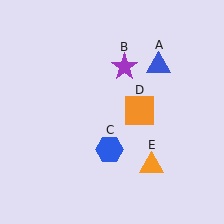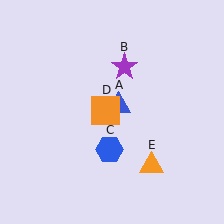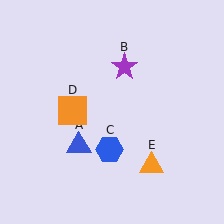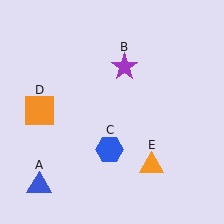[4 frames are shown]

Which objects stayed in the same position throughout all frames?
Purple star (object B) and blue hexagon (object C) and orange triangle (object E) remained stationary.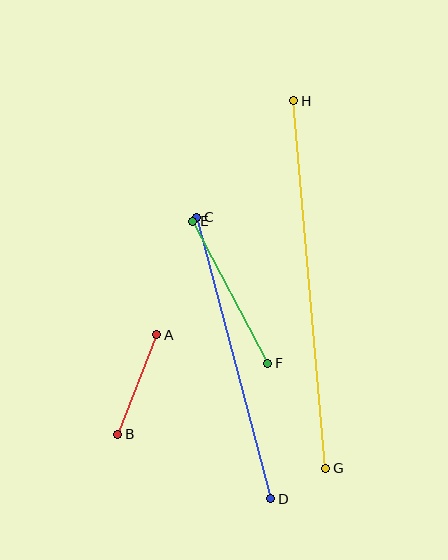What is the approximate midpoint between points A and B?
The midpoint is at approximately (137, 385) pixels.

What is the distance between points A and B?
The distance is approximately 107 pixels.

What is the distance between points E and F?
The distance is approximately 161 pixels.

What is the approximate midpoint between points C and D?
The midpoint is at approximately (234, 358) pixels.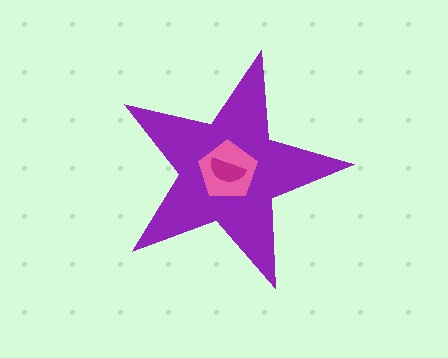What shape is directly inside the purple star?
The pink pentagon.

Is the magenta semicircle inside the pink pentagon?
Yes.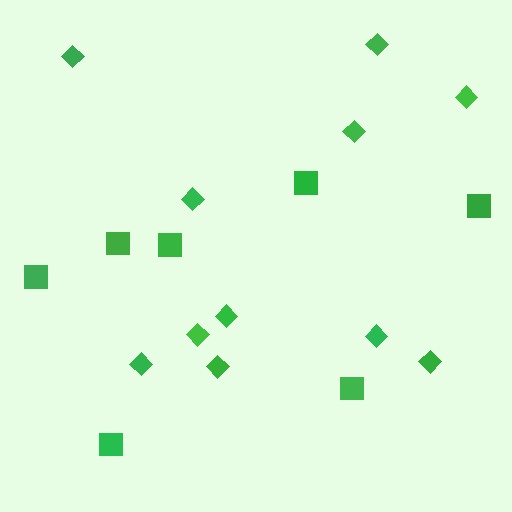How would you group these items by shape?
There are 2 groups: one group of diamonds (11) and one group of squares (7).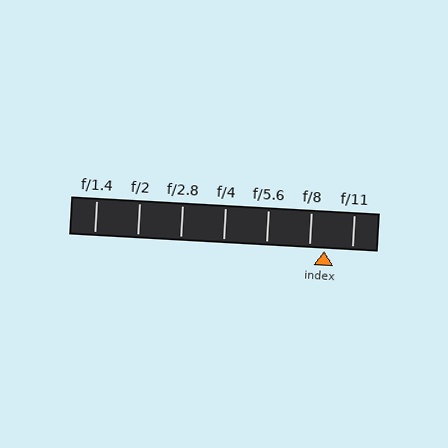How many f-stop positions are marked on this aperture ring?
There are 7 f-stop positions marked.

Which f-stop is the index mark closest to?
The index mark is closest to f/8.